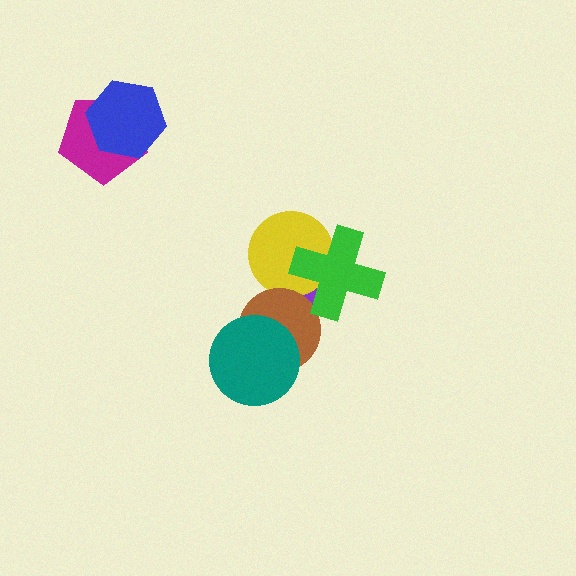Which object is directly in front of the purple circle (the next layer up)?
The yellow circle is directly in front of the purple circle.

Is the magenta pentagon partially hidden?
Yes, it is partially covered by another shape.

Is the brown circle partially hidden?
Yes, it is partially covered by another shape.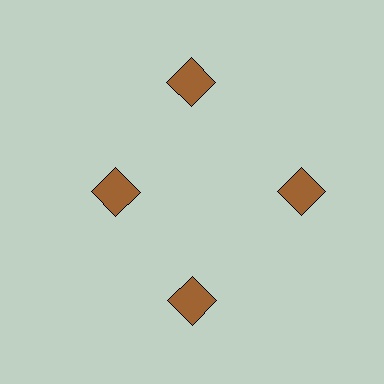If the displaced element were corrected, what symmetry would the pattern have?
It would have 4-fold rotational symmetry — the pattern would map onto itself every 90 degrees.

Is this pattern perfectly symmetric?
No. The 4 brown squares are arranged in a ring, but one element near the 9 o'clock position is pulled inward toward the center, breaking the 4-fold rotational symmetry.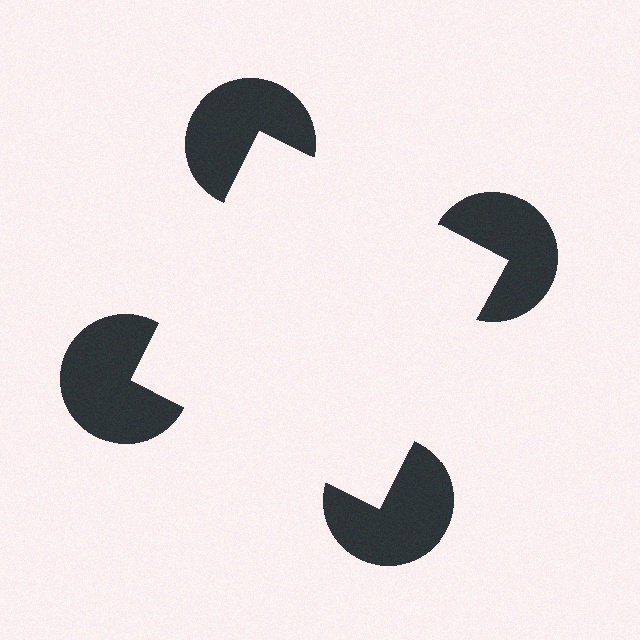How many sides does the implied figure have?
4 sides.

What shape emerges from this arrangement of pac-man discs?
An illusory square — its edges are inferred from the aligned wedge cuts in the pac-man discs, not physically drawn.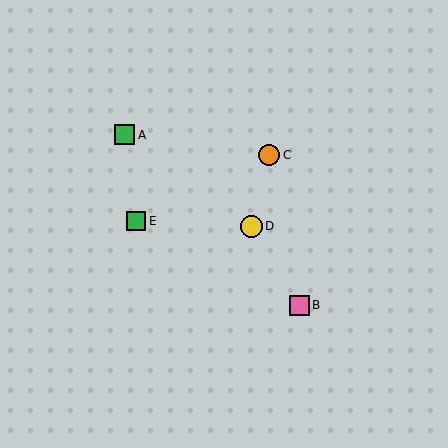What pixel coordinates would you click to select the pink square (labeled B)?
Click at (300, 305) to select the pink square B.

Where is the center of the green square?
The center of the green square is at (136, 221).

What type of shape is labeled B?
Shape B is a pink square.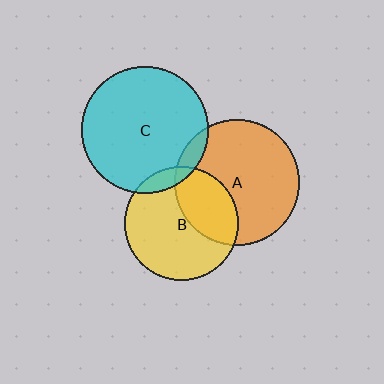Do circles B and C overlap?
Yes.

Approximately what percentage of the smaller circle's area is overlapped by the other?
Approximately 10%.